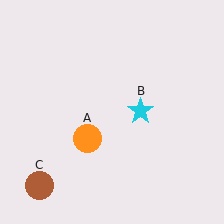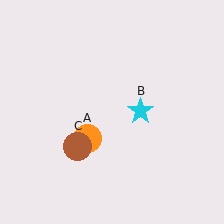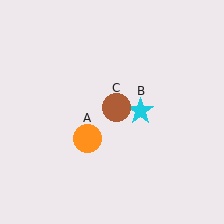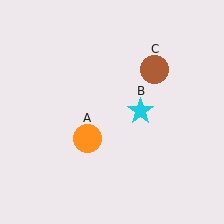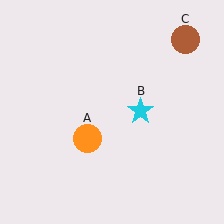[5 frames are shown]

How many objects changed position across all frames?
1 object changed position: brown circle (object C).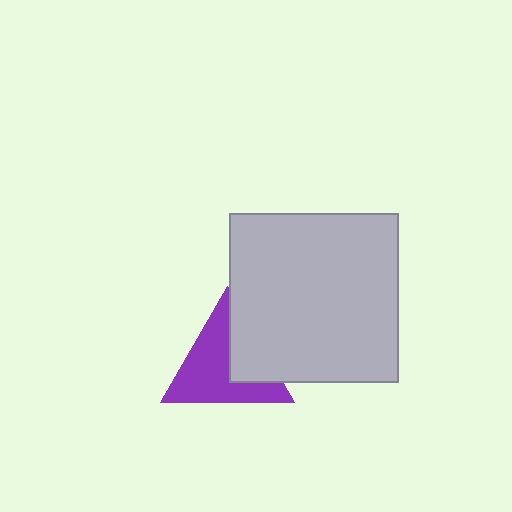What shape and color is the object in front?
The object in front is a light gray square.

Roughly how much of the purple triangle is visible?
Most of it is visible (roughly 68%).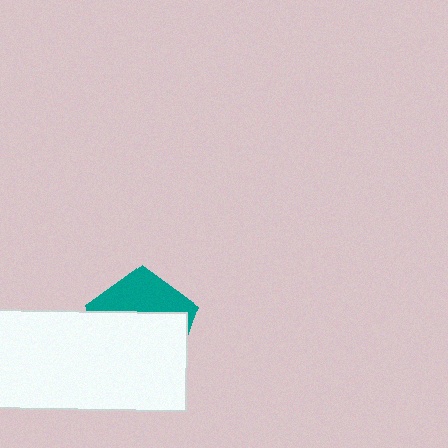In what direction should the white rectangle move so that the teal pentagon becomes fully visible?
The white rectangle should move down. That is the shortest direction to clear the overlap and leave the teal pentagon fully visible.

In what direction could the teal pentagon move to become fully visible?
The teal pentagon could move up. That would shift it out from behind the white rectangle entirely.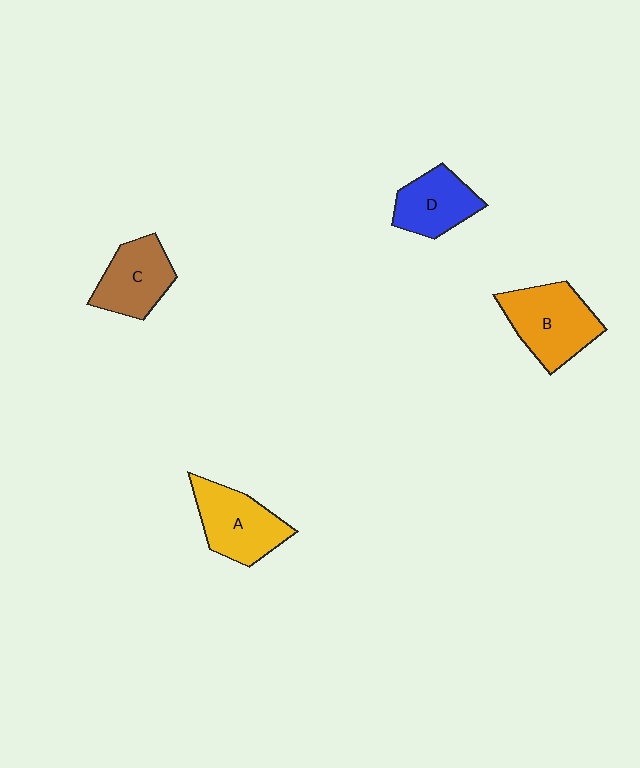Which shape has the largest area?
Shape B (orange).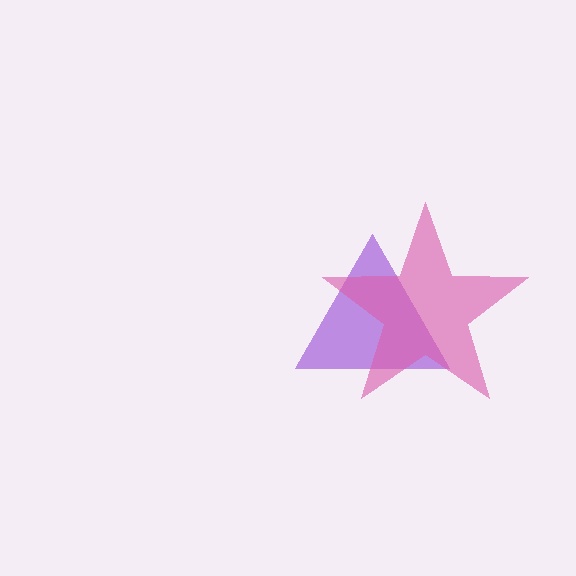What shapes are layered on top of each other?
The layered shapes are: a purple triangle, a pink star.